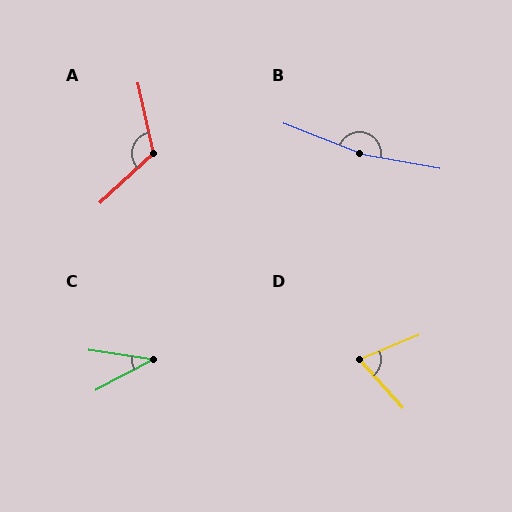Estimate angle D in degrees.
Approximately 70 degrees.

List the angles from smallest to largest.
C (36°), D (70°), A (120°), B (169°).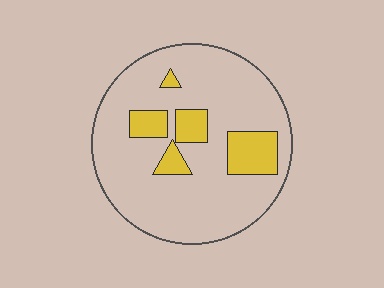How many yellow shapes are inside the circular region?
5.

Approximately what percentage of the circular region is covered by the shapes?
Approximately 15%.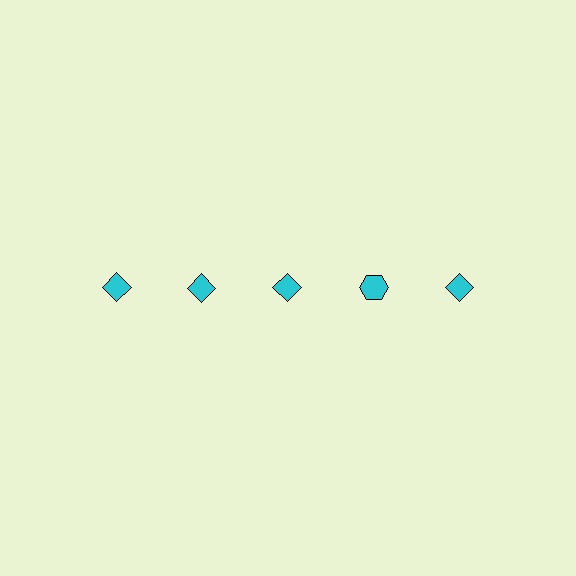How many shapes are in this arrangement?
There are 5 shapes arranged in a grid pattern.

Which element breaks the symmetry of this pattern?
The cyan hexagon in the top row, second from right column breaks the symmetry. All other shapes are cyan diamonds.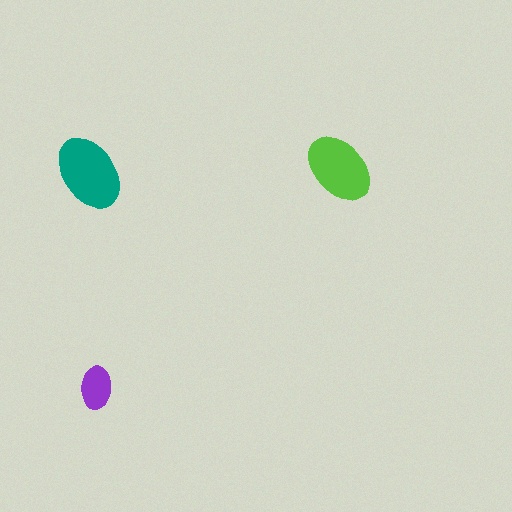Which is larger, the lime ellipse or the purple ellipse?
The lime one.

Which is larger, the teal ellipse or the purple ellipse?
The teal one.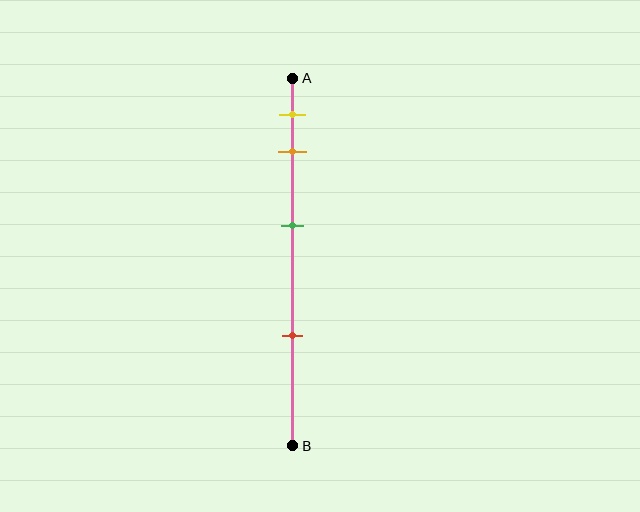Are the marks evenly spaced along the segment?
No, the marks are not evenly spaced.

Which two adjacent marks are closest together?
The yellow and orange marks are the closest adjacent pair.